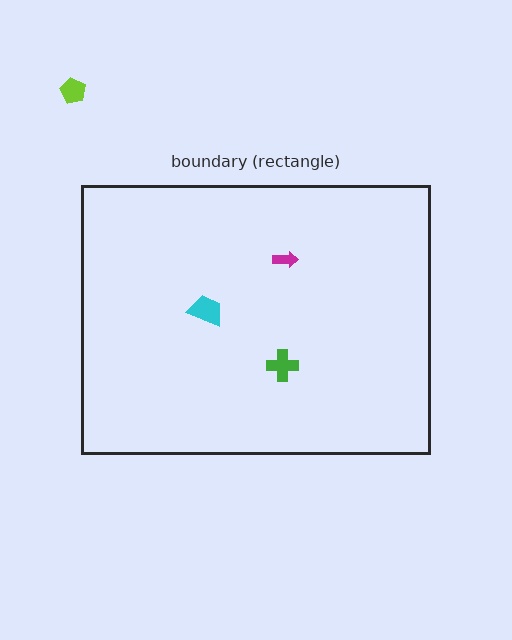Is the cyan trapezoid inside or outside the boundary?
Inside.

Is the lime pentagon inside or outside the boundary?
Outside.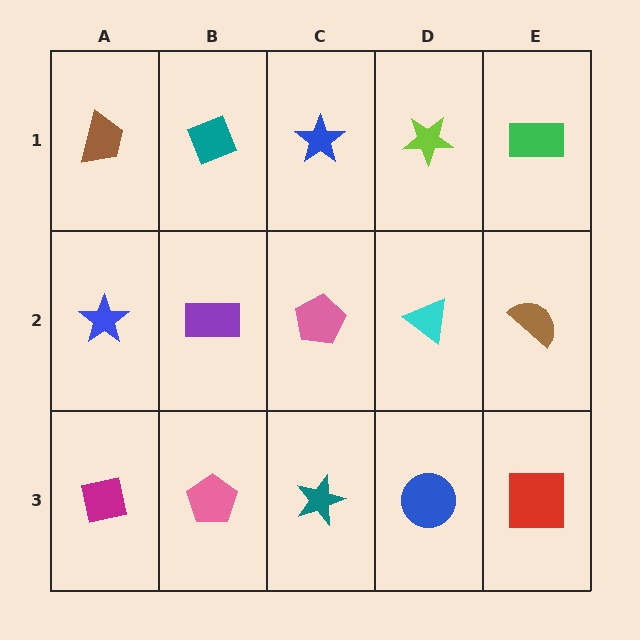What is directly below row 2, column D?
A blue circle.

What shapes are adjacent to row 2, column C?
A blue star (row 1, column C), a teal star (row 3, column C), a purple rectangle (row 2, column B), a cyan triangle (row 2, column D).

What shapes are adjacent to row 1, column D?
A cyan triangle (row 2, column D), a blue star (row 1, column C), a green rectangle (row 1, column E).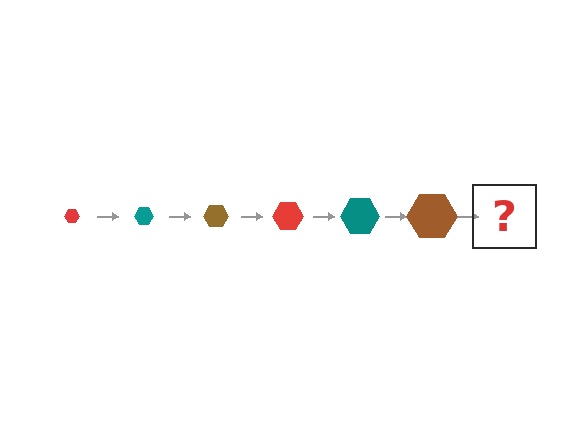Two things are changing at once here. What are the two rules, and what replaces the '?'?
The two rules are that the hexagon grows larger each step and the color cycles through red, teal, and brown. The '?' should be a red hexagon, larger than the previous one.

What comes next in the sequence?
The next element should be a red hexagon, larger than the previous one.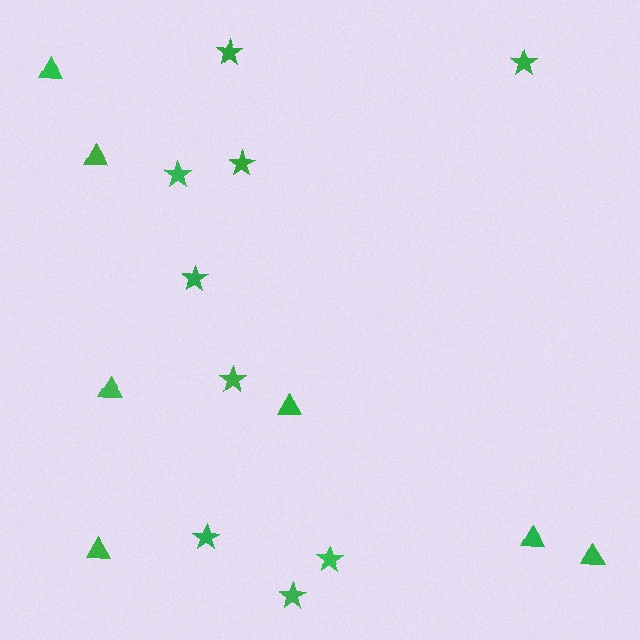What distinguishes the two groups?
There are 2 groups: one group of stars (9) and one group of triangles (7).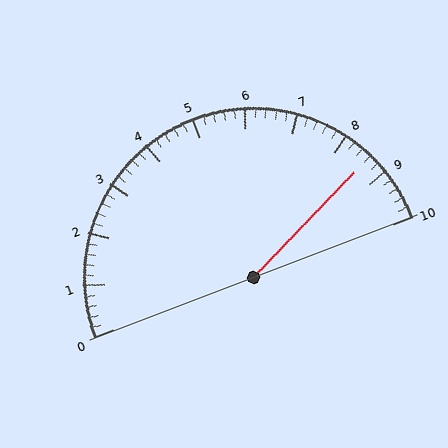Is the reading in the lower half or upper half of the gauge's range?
The reading is in the upper half of the range (0 to 10).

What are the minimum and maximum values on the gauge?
The gauge ranges from 0 to 10.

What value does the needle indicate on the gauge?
The needle indicates approximately 8.6.